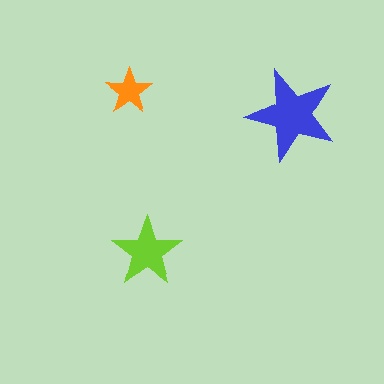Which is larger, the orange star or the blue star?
The blue one.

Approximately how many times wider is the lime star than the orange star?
About 1.5 times wider.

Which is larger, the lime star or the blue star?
The blue one.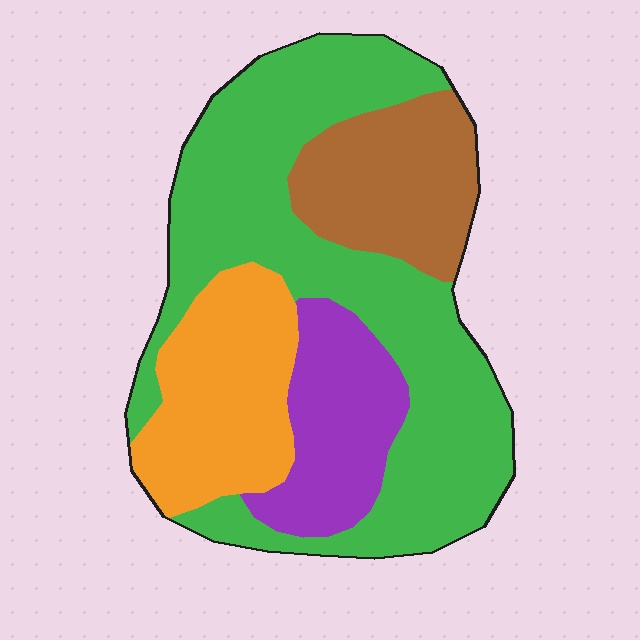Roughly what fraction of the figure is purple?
Purple covers 15% of the figure.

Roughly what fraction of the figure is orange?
Orange covers 19% of the figure.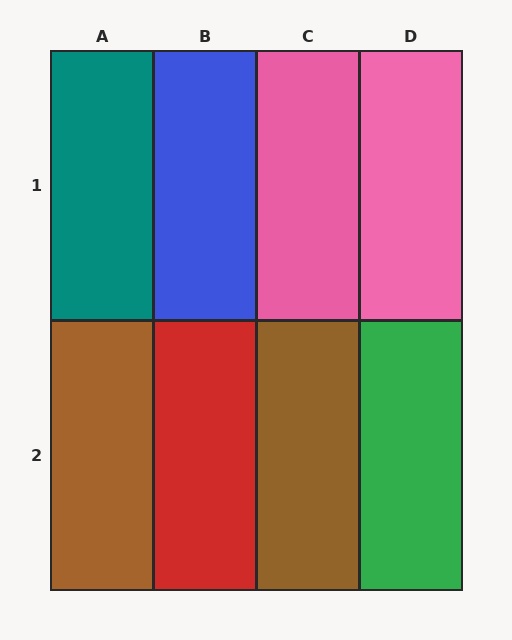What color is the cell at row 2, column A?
Brown.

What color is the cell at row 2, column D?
Green.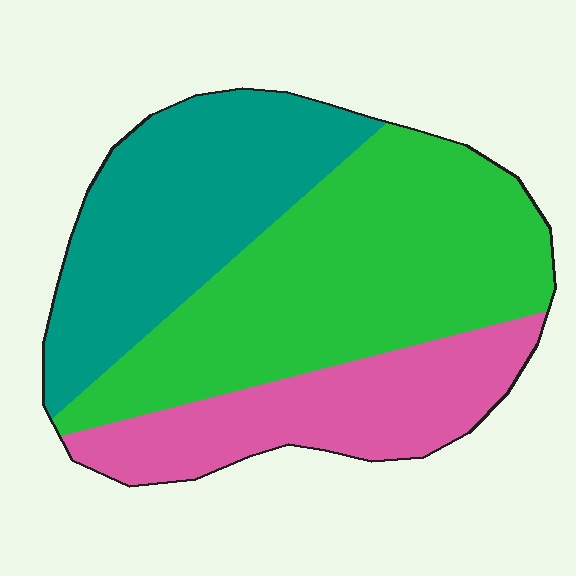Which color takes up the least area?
Pink, at roughly 25%.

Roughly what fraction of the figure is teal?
Teal takes up between a sixth and a third of the figure.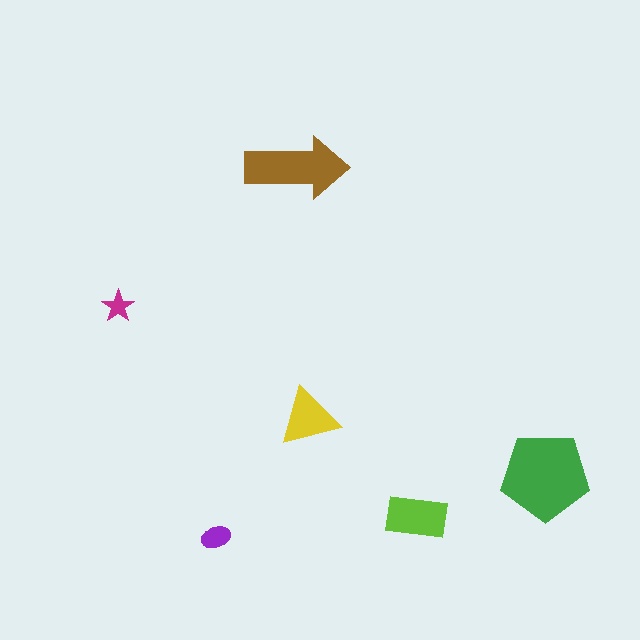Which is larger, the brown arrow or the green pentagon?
The green pentagon.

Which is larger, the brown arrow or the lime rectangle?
The brown arrow.